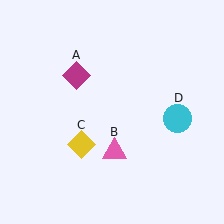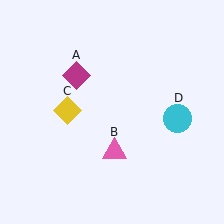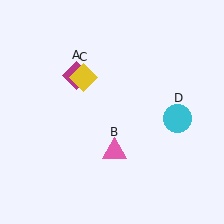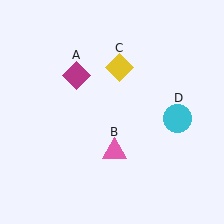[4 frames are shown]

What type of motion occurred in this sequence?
The yellow diamond (object C) rotated clockwise around the center of the scene.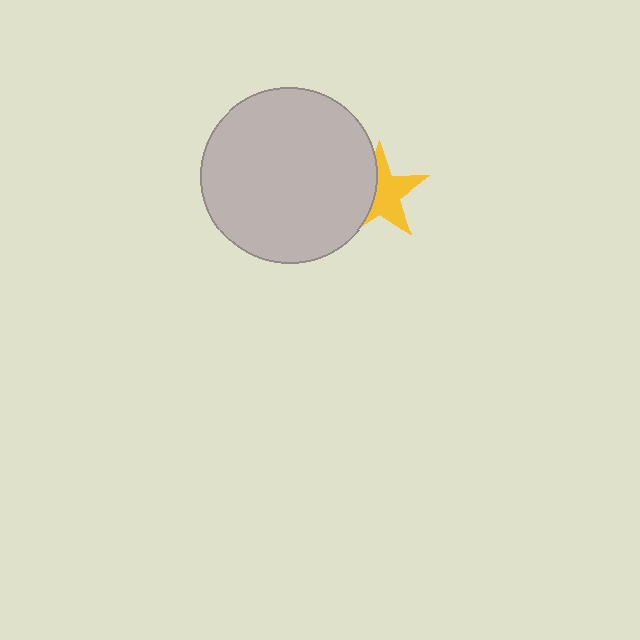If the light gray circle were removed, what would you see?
You would see the complete yellow star.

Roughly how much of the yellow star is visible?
About half of it is visible (roughly 59%).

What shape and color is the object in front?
The object in front is a light gray circle.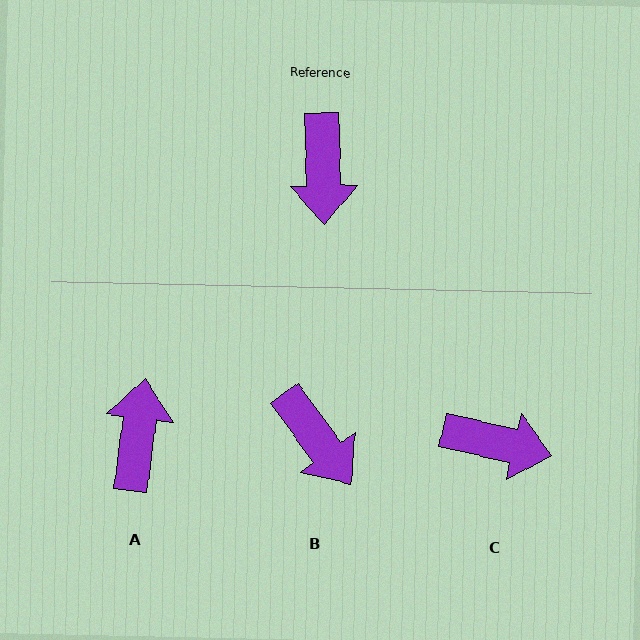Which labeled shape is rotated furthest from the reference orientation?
A, about 171 degrees away.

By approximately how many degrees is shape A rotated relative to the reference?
Approximately 171 degrees counter-clockwise.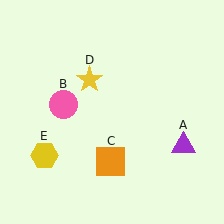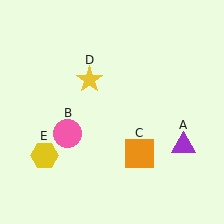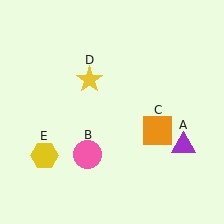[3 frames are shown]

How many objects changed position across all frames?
2 objects changed position: pink circle (object B), orange square (object C).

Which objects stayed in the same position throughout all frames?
Purple triangle (object A) and yellow star (object D) and yellow hexagon (object E) remained stationary.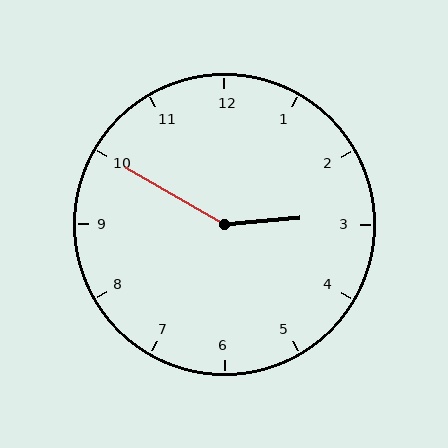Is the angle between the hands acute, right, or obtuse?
It is obtuse.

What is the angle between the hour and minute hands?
Approximately 145 degrees.